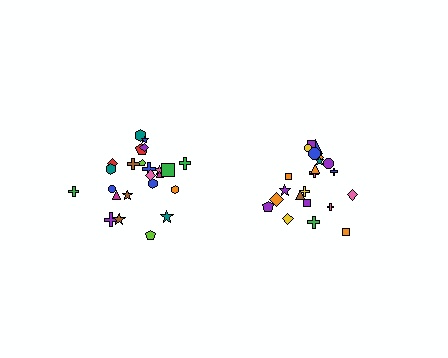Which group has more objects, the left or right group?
The left group.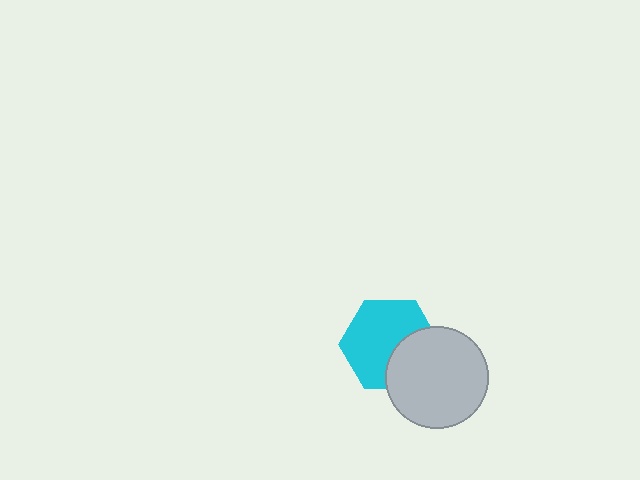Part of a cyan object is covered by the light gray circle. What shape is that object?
It is a hexagon.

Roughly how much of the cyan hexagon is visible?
Most of it is visible (roughly 67%).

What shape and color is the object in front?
The object in front is a light gray circle.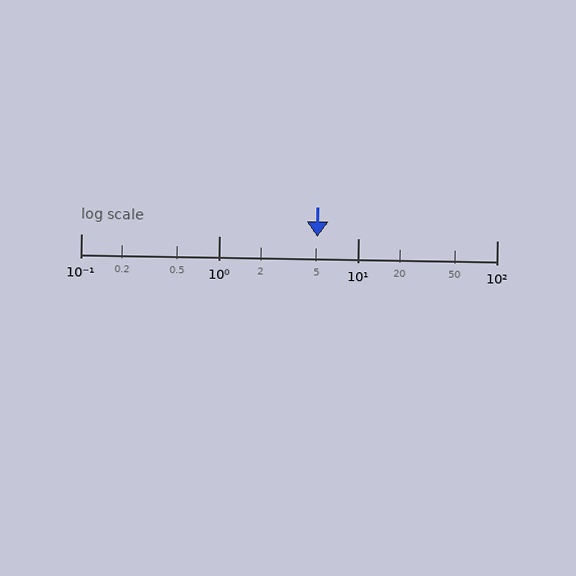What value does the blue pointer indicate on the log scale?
The pointer indicates approximately 5.1.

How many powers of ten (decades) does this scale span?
The scale spans 3 decades, from 0.1 to 100.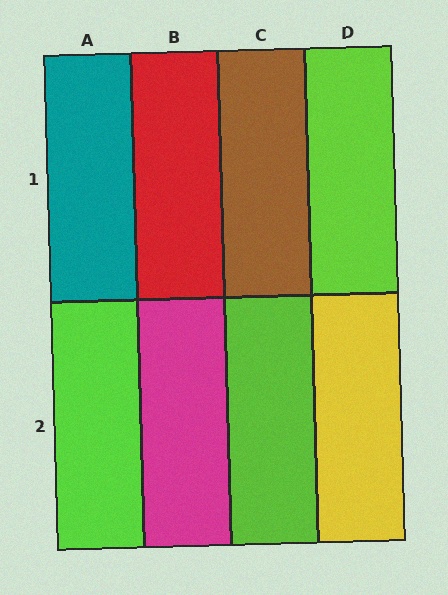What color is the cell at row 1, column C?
Brown.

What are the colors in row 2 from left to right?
Lime, magenta, lime, yellow.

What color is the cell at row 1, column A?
Teal.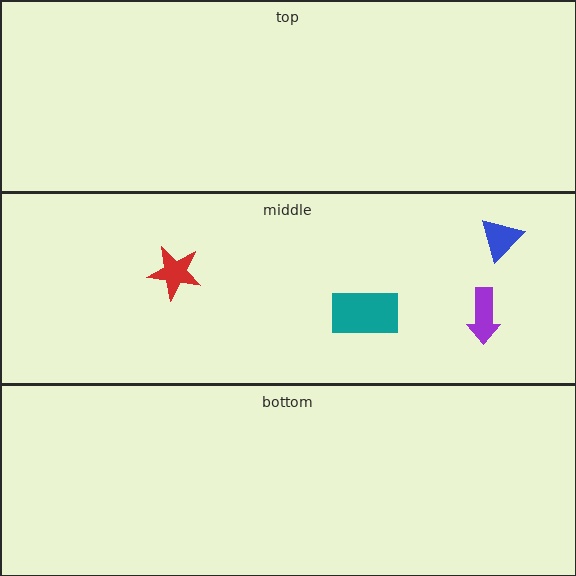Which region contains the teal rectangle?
The middle region.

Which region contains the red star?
The middle region.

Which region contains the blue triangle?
The middle region.